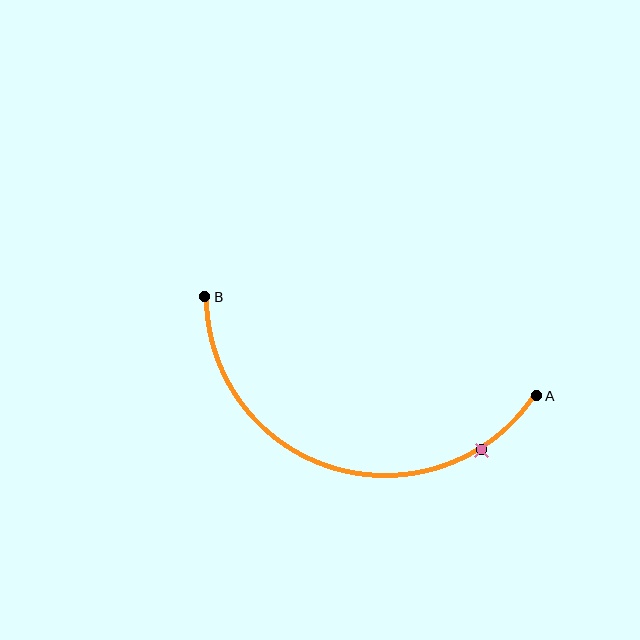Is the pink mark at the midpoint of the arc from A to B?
No. The pink mark lies on the arc but is closer to endpoint A. The arc midpoint would be at the point on the curve equidistant along the arc from both A and B.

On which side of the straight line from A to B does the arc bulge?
The arc bulges below the straight line connecting A and B.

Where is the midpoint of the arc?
The arc midpoint is the point on the curve farthest from the straight line joining A and B. It sits below that line.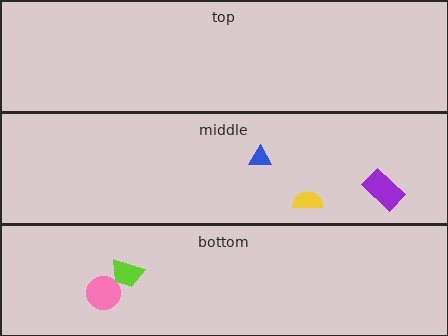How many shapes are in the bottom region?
2.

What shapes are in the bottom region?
The pink circle, the lime trapezoid.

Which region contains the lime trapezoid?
The bottom region.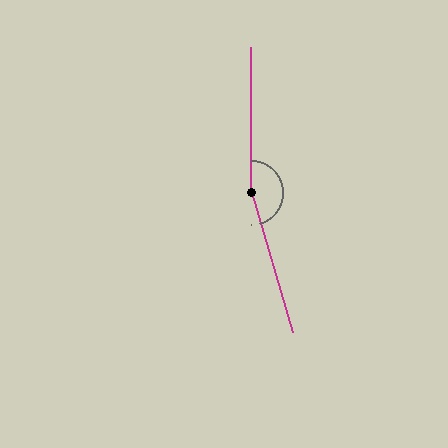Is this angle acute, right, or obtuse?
It is obtuse.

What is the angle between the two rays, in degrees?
Approximately 164 degrees.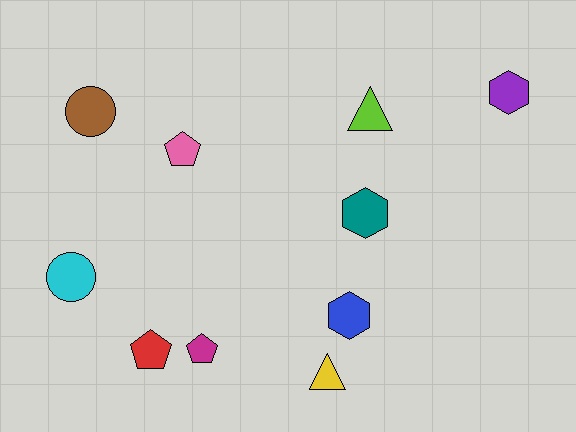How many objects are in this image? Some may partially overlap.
There are 10 objects.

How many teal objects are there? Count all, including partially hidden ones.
There is 1 teal object.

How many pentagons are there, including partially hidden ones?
There are 3 pentagons.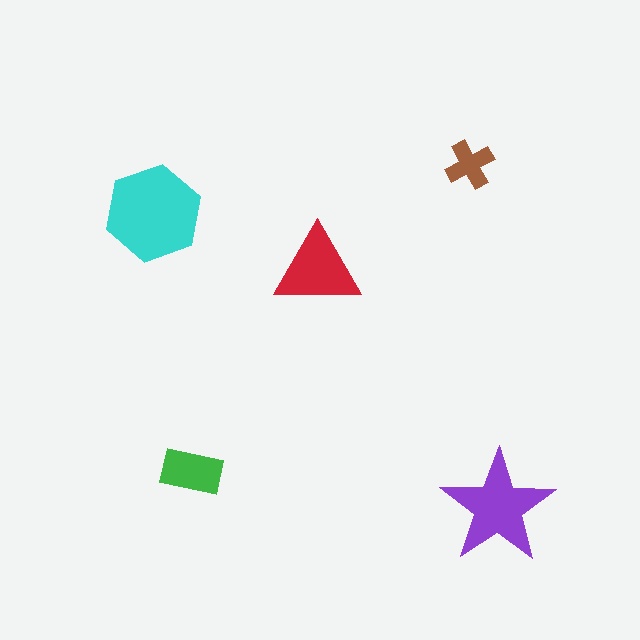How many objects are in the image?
There are 5 objects in the image.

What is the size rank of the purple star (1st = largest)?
2nd.